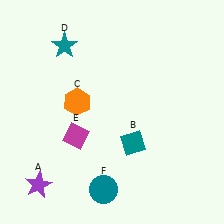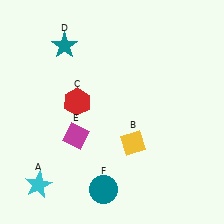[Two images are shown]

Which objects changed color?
A changed from purple to cyan. B changed from teal to yellow. C changed from orange to red.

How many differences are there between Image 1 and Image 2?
There are 3 differences between the two images.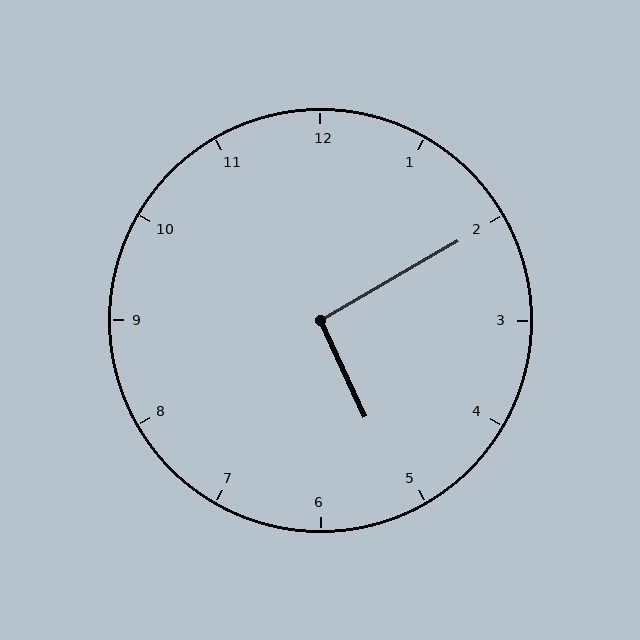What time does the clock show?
5:10.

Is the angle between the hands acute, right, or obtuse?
It is right.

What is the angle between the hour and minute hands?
Approximately 95 degrees.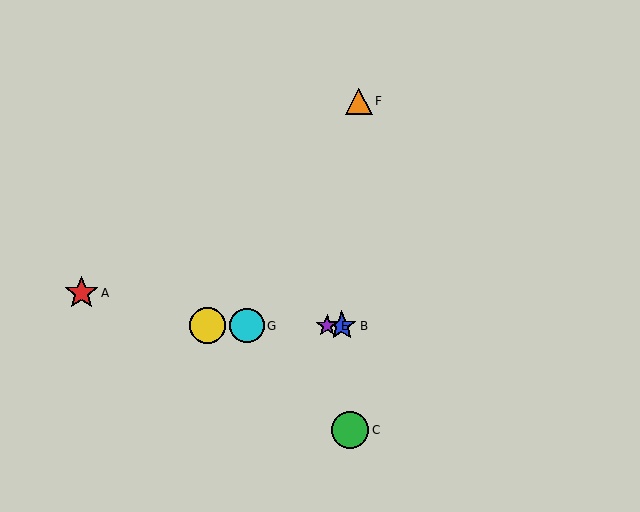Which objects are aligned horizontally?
Objects B, D, E, G are aligned horizontally.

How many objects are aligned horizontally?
4 objects (B, D, E, G) are aligned horizontally.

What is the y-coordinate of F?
Object F is at y≈101.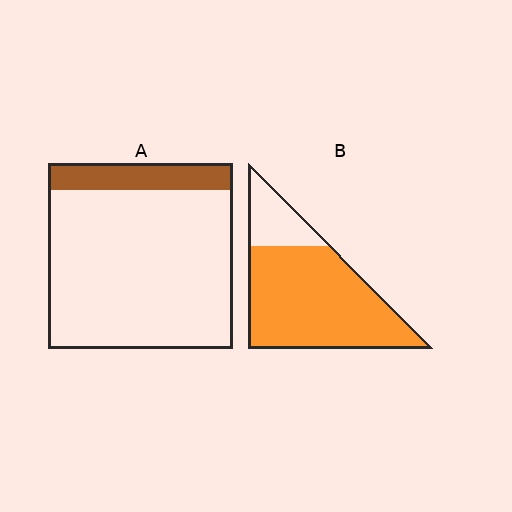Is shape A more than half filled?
No.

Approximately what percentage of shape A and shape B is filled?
A is approximately 15% and B is approximately 80%.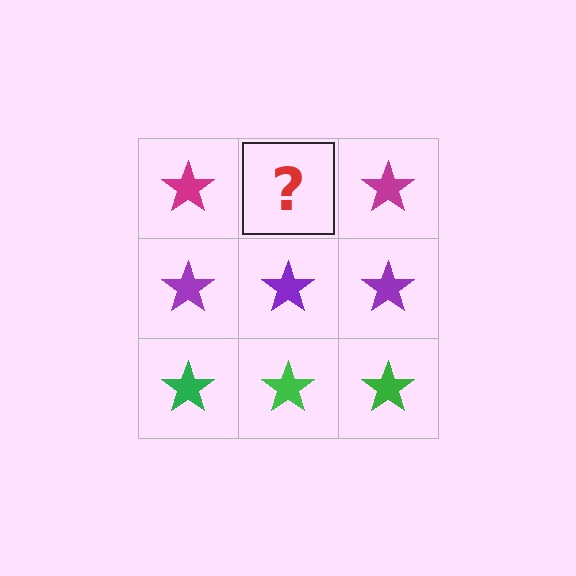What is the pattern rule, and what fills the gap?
The rule is that each row has a consistent color. The gap should be filled with a magenta star.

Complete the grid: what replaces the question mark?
The question mark should be replaced with a magenta star.